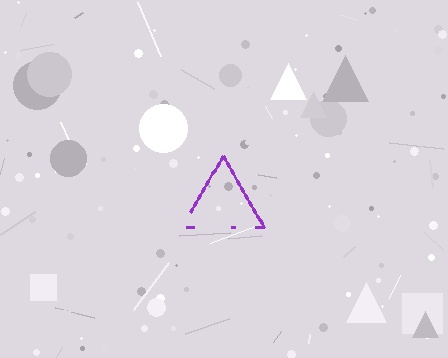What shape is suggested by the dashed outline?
The dashed outline suggests a triangle.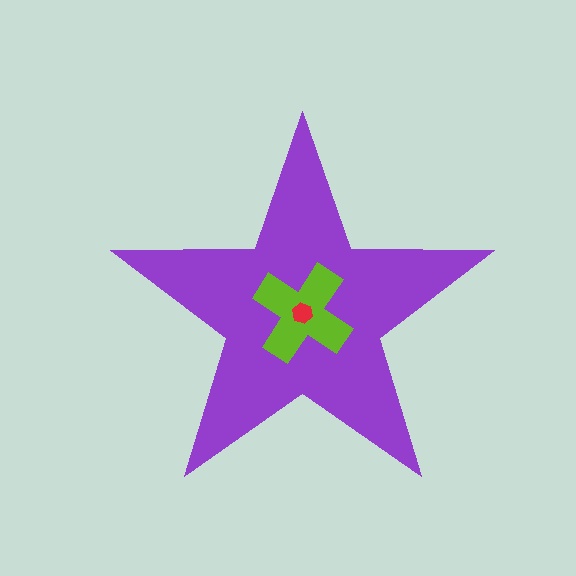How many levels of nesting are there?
3.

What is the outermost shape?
The purple star.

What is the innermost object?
The red hexagon.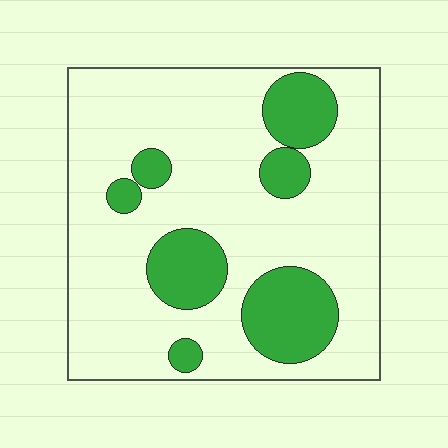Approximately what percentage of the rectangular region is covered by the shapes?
Approximately 25%.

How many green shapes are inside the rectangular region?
7.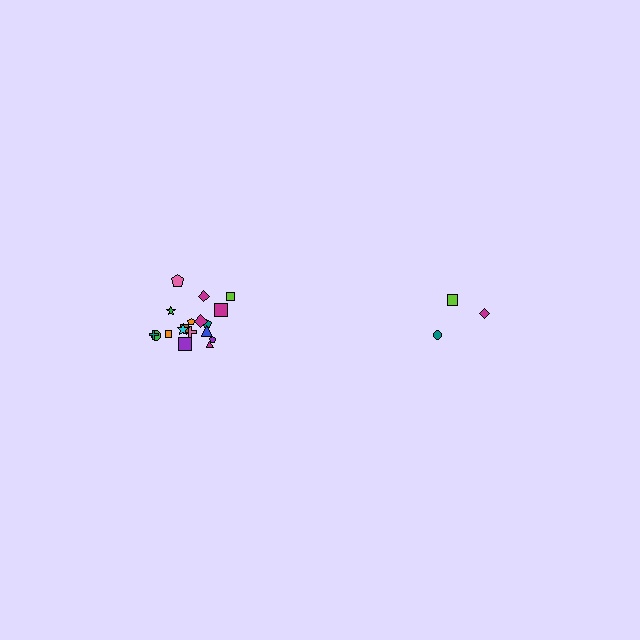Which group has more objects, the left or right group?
The left group.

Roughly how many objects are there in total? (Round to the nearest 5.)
Roughly 20 objects in total.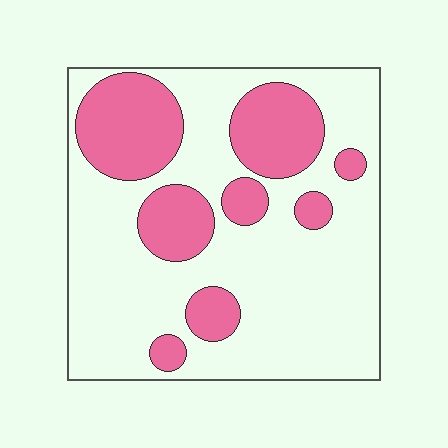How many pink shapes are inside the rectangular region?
8.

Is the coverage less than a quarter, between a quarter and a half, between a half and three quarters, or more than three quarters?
Between a quarter and a half.